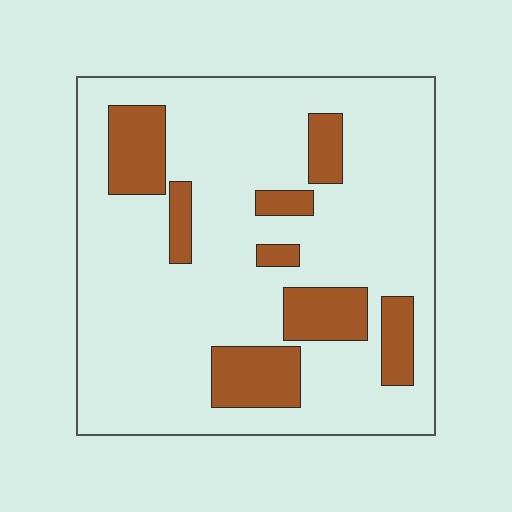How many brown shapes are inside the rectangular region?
8.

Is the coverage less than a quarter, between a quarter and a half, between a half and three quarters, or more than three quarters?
Less than a quarter.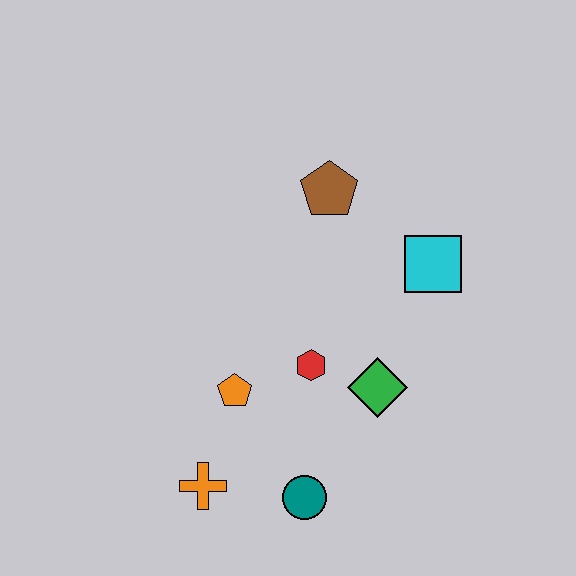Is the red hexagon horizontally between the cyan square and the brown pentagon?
No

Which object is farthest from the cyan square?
The orange cross is farthest from the cyan square.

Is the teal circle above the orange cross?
No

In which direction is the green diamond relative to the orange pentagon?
The green diamond is to the right of the orange pentagon.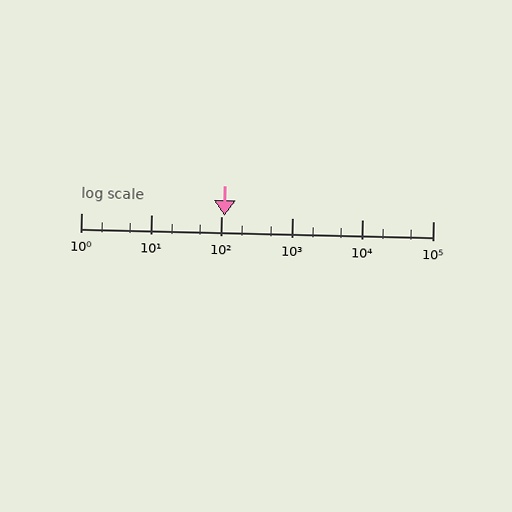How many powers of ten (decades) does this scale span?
The scale spans 5 decades, from 1 to 100000.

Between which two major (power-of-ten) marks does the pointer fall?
The pointer is between 100 and 1000.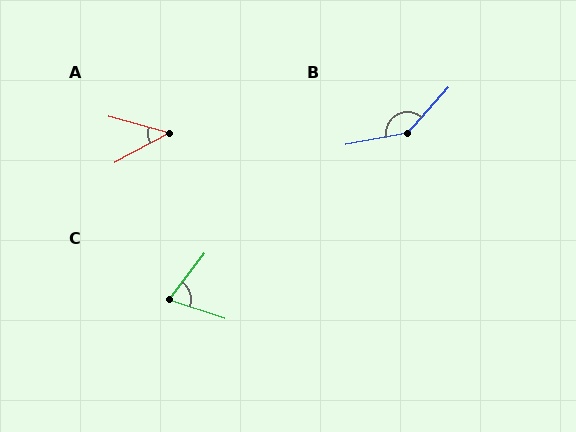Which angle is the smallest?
A, at approximately 44 degrees.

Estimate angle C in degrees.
Approximately 71 degrees.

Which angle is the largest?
B, at approximately 142 degrees.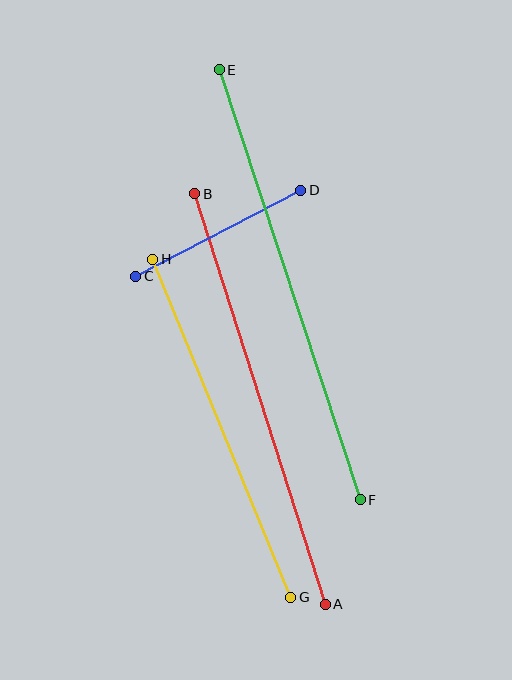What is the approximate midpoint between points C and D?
The midpoint is at approximately (218, 233) pixels.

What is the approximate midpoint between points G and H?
The midpoint is at approximately (222, 428) pixels.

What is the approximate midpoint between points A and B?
The midpoint is at approximately (260, 399) pixels.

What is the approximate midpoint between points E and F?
The midpoint is at approximately (290, 285) pixels.